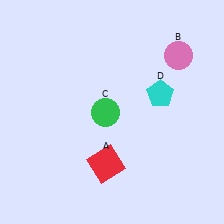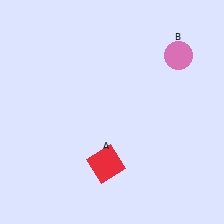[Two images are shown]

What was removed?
The green circle (C), the cyan pentagon (D) were removed in Image 2.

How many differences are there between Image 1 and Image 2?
There are 2 differences between the two images.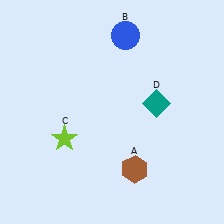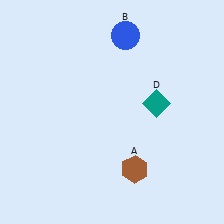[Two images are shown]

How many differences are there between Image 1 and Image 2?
There is 1 difference between the two images.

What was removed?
The lime star (C) was removed in Image 2.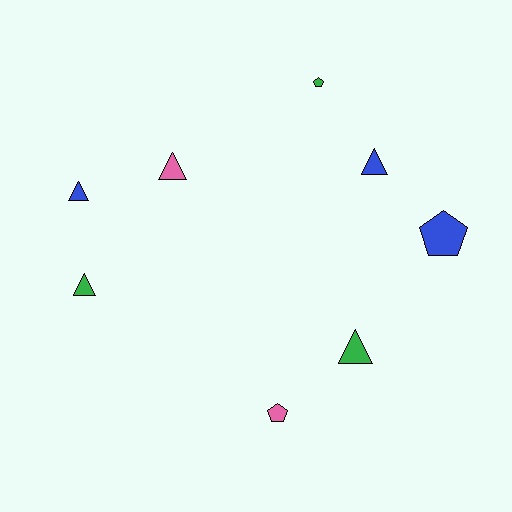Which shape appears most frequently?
Triangle, with 5 objects.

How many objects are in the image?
There are 8 objects.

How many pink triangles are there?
There is 1 pink triangle.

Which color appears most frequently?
Blue, with 3 objects.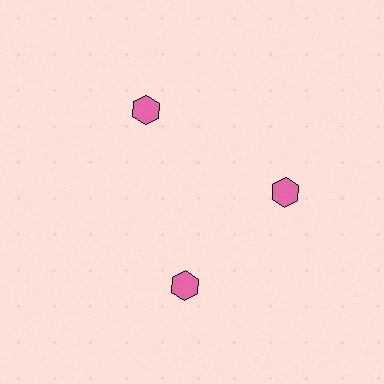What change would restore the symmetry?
The symmetry would be restored by rotating it back into even spacing with its neighbors so that all 3 hexagons sit at equal angles and equal distance from the center.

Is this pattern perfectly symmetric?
No. The 3 pink hexagons are arranged in a ring, but one element near the 7 o'clock position is rotated out of alignment along the ring, breaking the 3-fold rotational symmetry.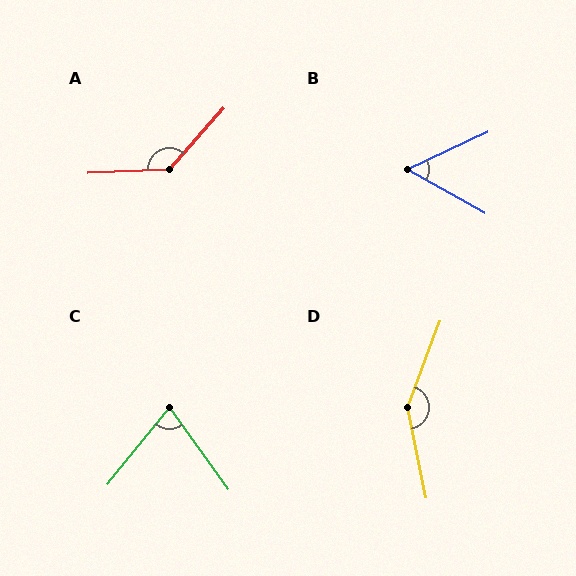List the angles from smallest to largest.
B (54°), C (74°), A (134°), D (148°).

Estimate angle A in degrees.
Approximately 134 degrees.